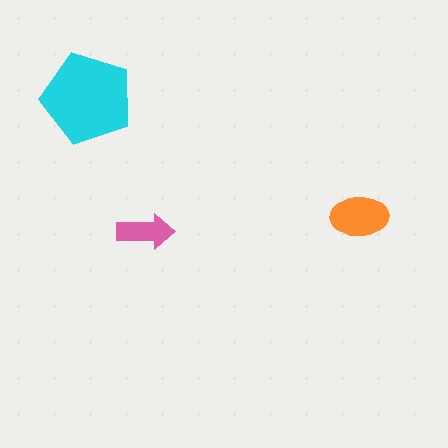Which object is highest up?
The cyan pentagon is topmost.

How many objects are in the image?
There are 3 objects in the image.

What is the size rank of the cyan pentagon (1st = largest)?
1st.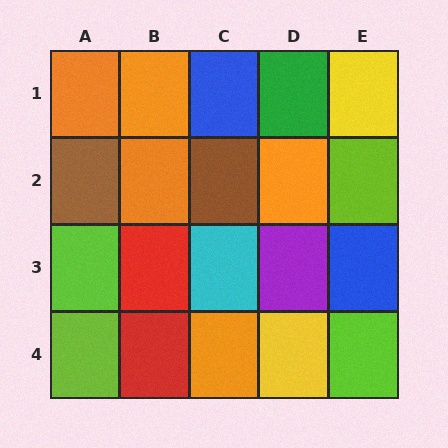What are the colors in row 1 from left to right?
Orange, orange, blue, green, yellow.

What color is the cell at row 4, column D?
Yellow.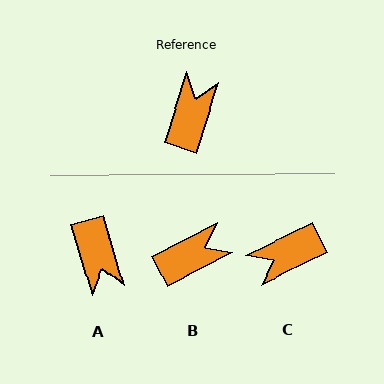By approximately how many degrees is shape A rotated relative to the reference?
Approximately 146 degrees clockwise.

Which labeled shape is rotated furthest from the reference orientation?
A, about 146 degrees away.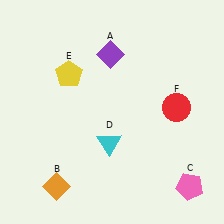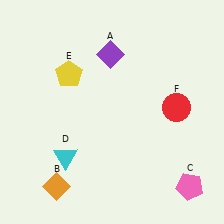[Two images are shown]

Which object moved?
The cyan triangle (D) moved left.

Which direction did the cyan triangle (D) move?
The cyan triangle (D) moved left.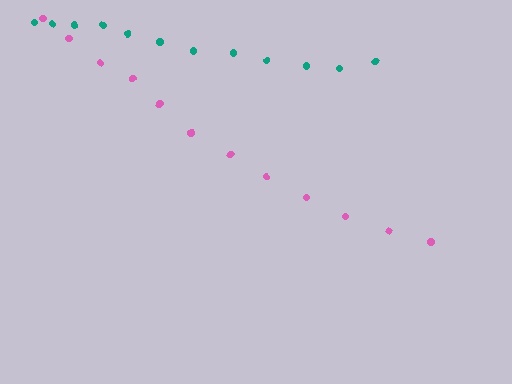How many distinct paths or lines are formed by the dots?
There are 2 distinct paths.